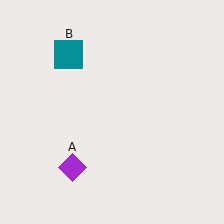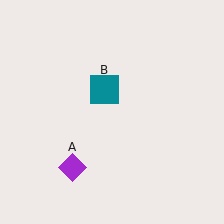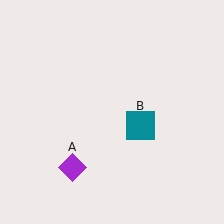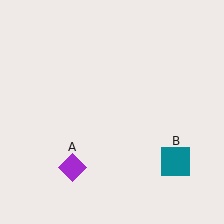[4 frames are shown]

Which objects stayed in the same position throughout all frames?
Purple diamond (object A) remained stationary.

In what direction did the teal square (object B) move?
The teal square (object B) moved down and to the right.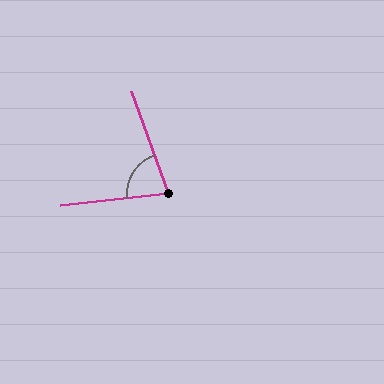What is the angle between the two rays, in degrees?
Approximately 76 degrees.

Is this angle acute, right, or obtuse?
It is acute.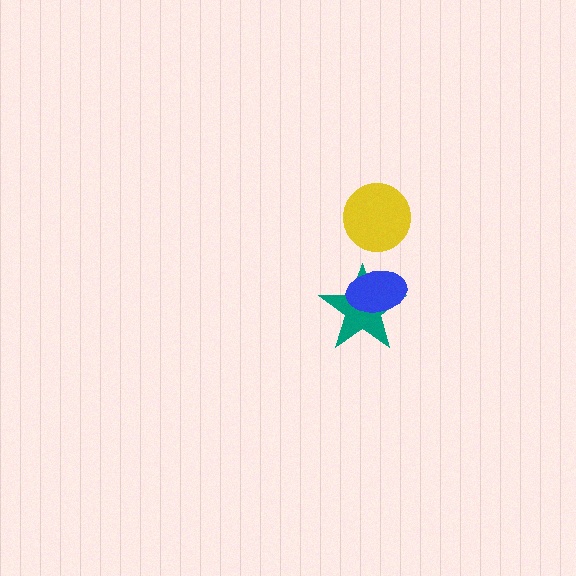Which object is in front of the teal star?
The blue ellipse is in front of the teal star.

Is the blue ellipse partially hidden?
No, no other shape covers it.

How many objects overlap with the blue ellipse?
1 object overlaps with the blue ellipse.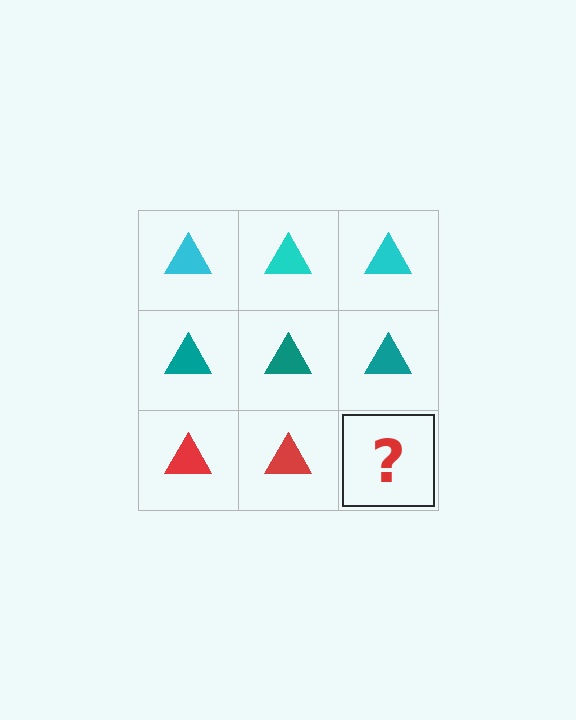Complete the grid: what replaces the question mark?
The question mark should be replaced with a red triangle.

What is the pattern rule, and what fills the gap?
The rule is that each row has a consistent color. The gap should be filled with a red triangle.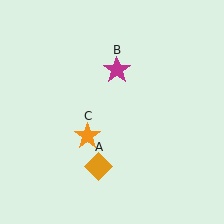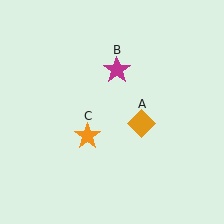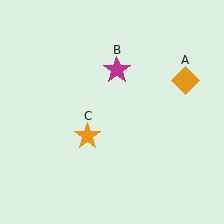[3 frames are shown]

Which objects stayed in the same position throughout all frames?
Magenta star (object B) and orange star (object C) remained stationary.